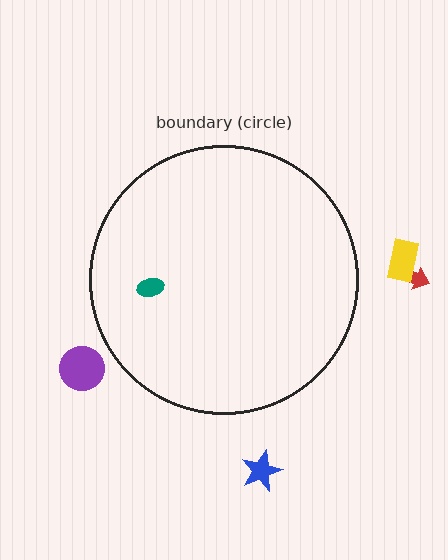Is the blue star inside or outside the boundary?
Outside.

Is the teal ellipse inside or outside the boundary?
Inside.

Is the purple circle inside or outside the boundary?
Outside.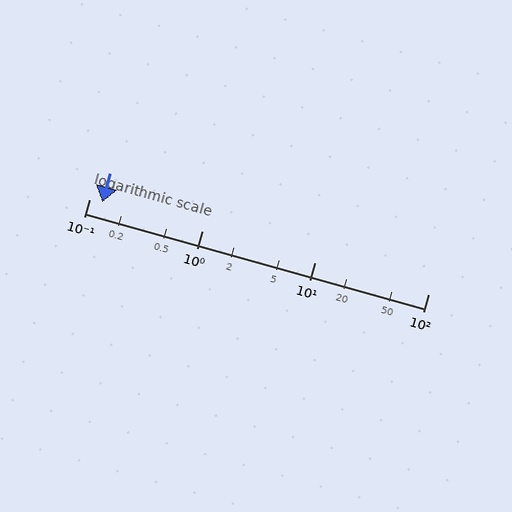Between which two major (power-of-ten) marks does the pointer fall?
The pointer is between 0.1 and 1.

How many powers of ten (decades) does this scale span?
The scale spans 3 decades, from 0.1 to 100.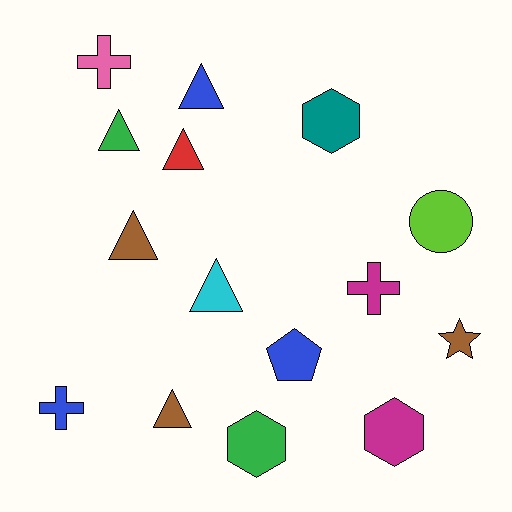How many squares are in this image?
There are no squares.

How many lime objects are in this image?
There is 1 lime object.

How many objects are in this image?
There are 15 objects.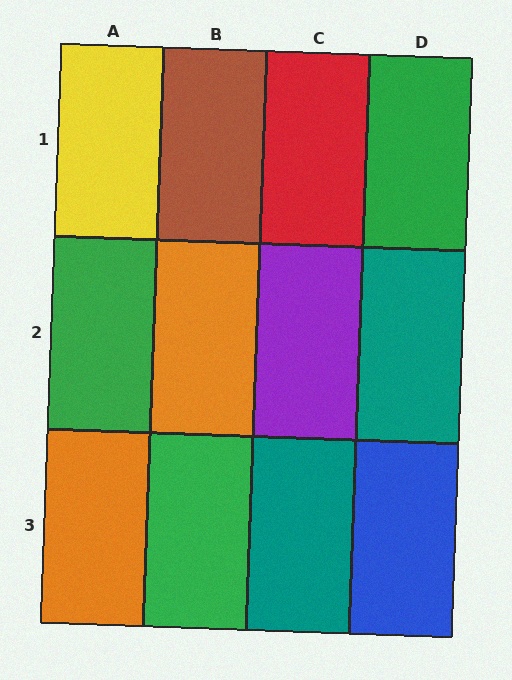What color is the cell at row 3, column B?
Green.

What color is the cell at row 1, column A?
Yellow.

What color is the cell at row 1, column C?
Red.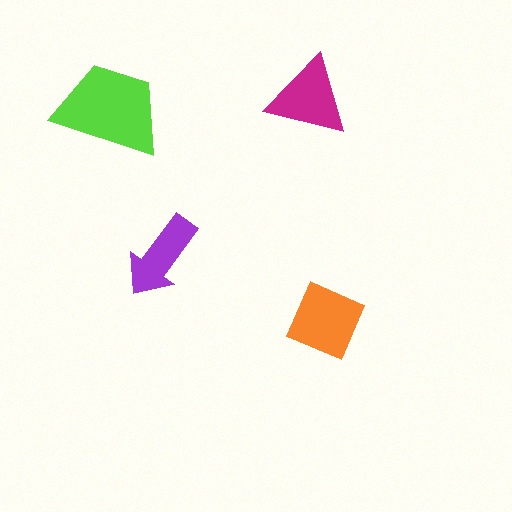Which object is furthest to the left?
The lime trapezoid is leftmost.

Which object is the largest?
The lime trapezoid.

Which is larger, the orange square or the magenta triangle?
The orange square.